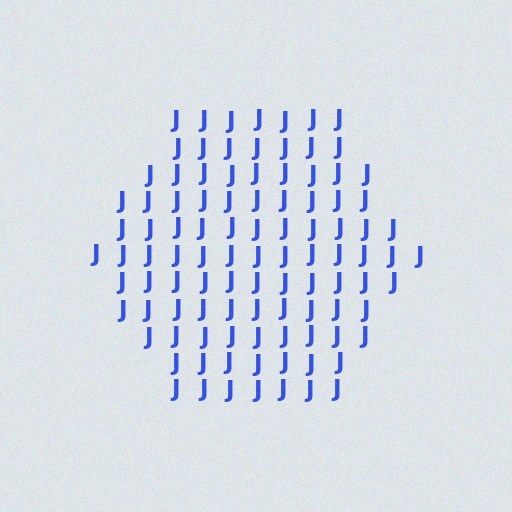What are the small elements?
The small elements are letter J's.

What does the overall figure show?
The overall figure shows a hexagon.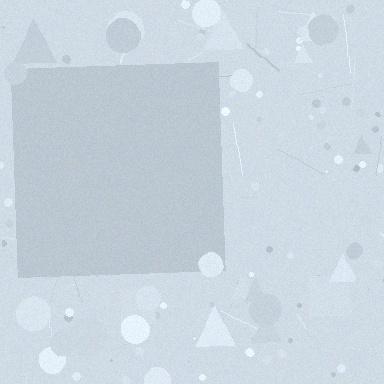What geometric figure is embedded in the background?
A square is embedded in the background.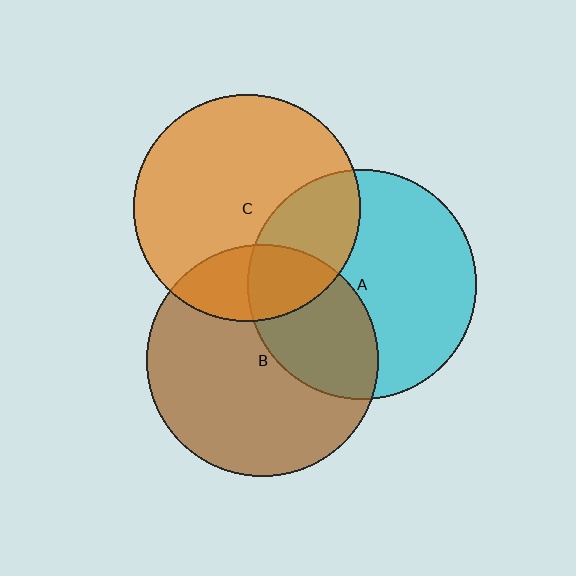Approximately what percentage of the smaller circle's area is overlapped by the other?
Approximately 35%.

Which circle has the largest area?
Circle B (brown).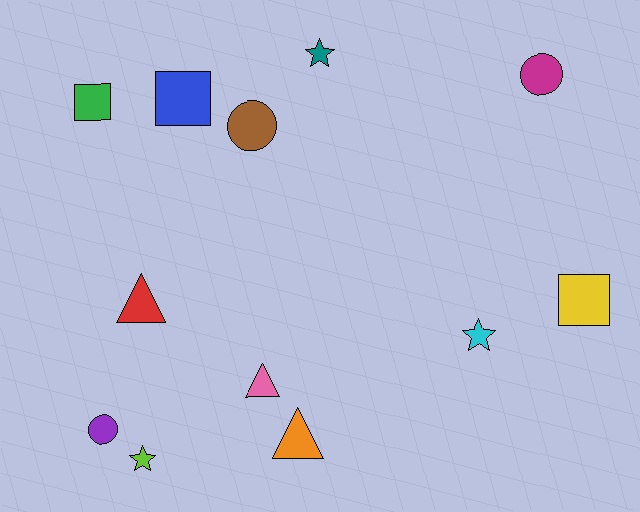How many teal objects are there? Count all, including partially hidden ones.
There is 1 teal object.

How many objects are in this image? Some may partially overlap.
There are 12 objects.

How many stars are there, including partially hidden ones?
There are 3 stars.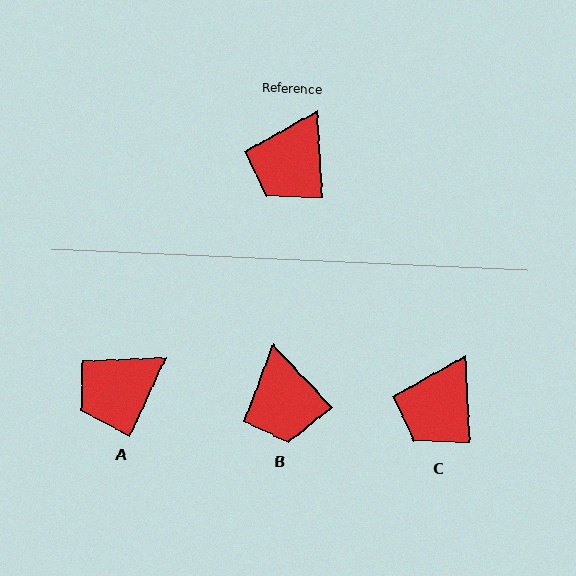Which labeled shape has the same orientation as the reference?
C.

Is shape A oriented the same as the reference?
No, it is off by about 27 degrees.